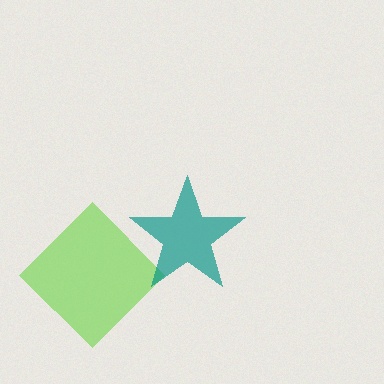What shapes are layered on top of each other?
The layered shapes are: a lime diamond, a teal star.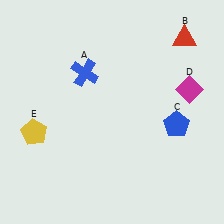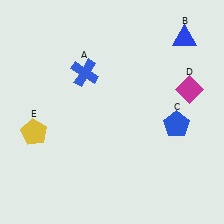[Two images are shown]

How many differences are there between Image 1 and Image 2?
There is 1 difference between the two images.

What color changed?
The triangle (B) changed from red in Image 1 to blue in Image 2.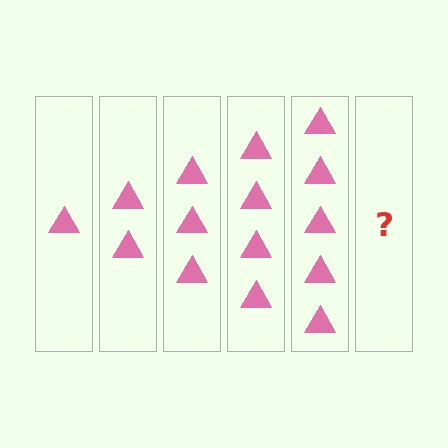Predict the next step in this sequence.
The next step is 6 triangles.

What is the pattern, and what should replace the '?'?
The pattern is that each step adds one more triangle. The '?' should be 6 triangles.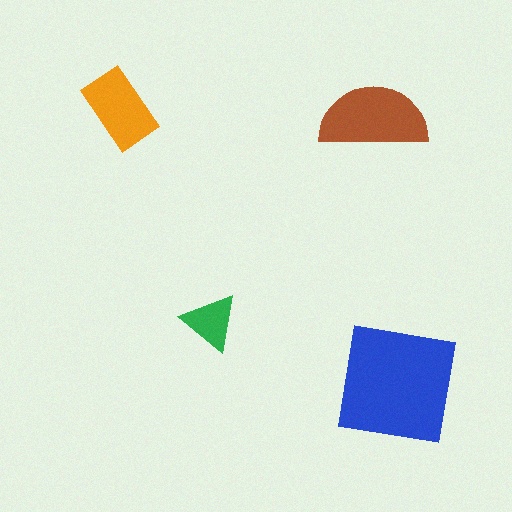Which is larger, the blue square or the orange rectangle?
The blue square.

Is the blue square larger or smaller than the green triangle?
Larger.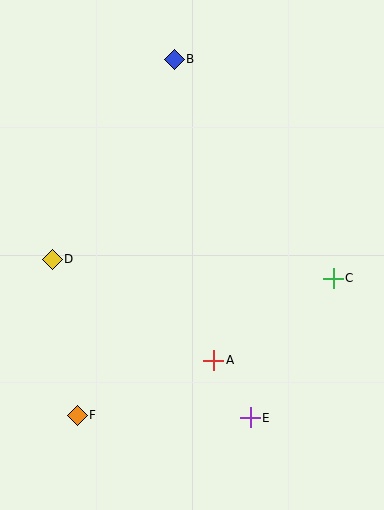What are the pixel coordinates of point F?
Point F is at (77, 415).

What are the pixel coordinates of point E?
Point E is at (250, 418).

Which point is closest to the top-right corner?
Point B is closest to the top-right corner.